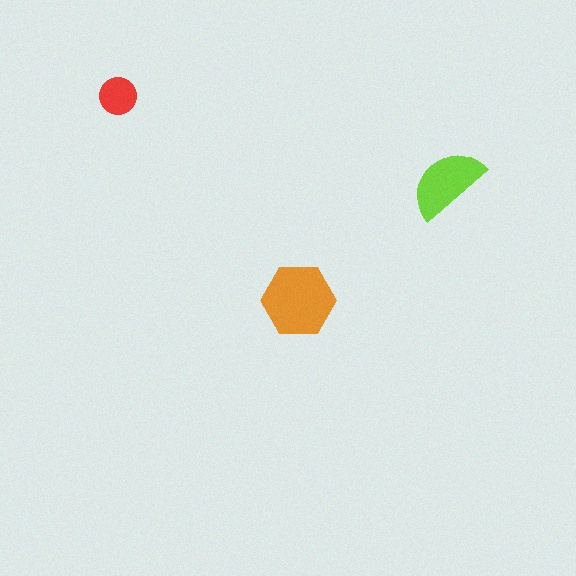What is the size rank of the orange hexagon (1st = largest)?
1st.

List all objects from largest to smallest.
The orange hexagon, the lime semicircle, the red circle.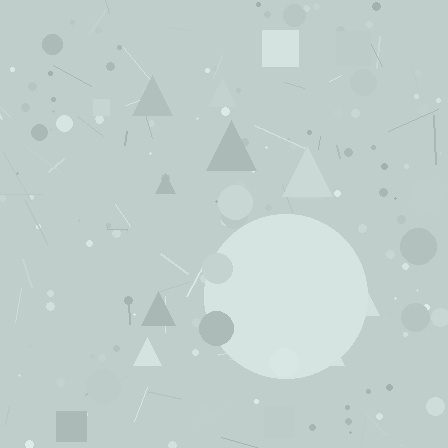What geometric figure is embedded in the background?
A circle is embedded in the background.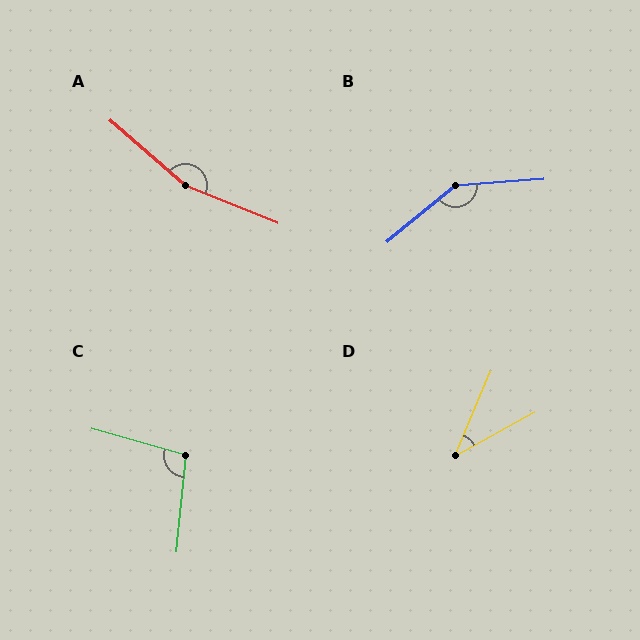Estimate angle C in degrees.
Approximately 101 degrees.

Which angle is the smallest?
D, at approximately 38 degrees.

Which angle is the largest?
A, at approximately 161 degrees.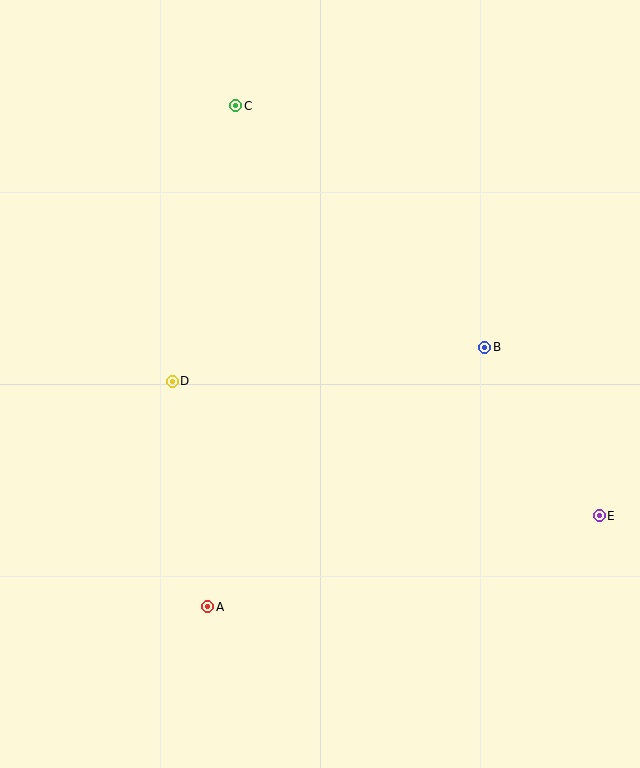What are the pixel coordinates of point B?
Point B is at (485, 347).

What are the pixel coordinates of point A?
Point A is at (208, 607).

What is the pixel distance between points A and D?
The distance between A and D is 228 pixels.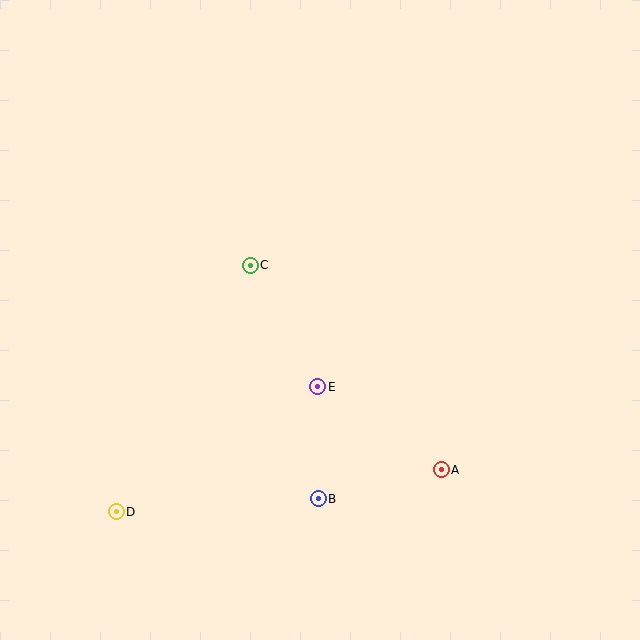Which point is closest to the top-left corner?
Point C is closest to the top-left corner.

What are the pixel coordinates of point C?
Point C is at (250, 265).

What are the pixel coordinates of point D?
Point D is at (116, 512).